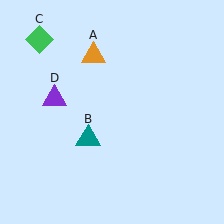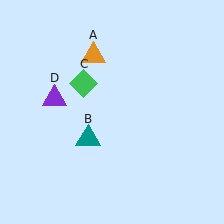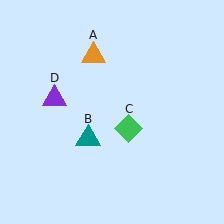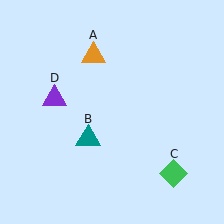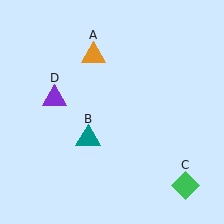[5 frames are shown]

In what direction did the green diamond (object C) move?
The green diamond (object C) moved down and to the right.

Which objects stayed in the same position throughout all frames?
Orange triangle (object A) and teal triangle (object B) and purple triangle (object D) remained stationary.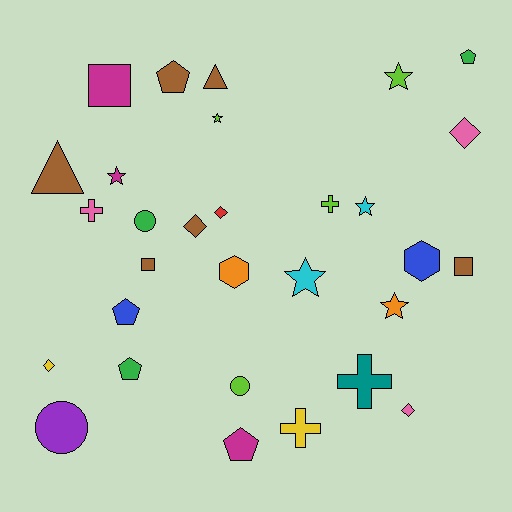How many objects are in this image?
There are 30 objects.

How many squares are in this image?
There are 3 squares.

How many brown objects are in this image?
There are 6 brown objects.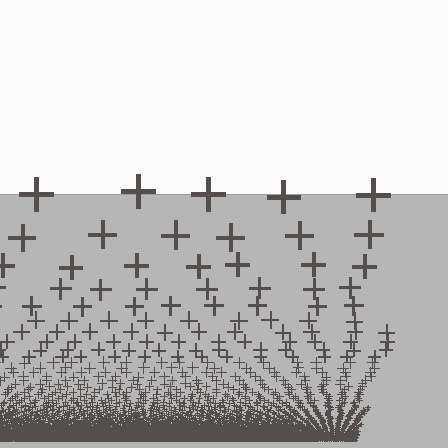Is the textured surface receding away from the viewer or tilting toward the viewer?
The surface appears to tilt toward the viewer. Texture elements get larger and sparser toward the top.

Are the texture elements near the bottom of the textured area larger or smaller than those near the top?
Smaller. The gradient is inverted — elements near the bottom are smaller and denser.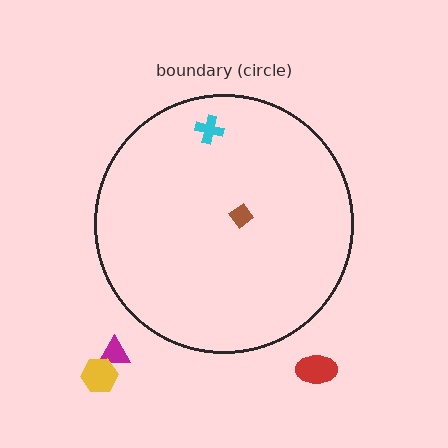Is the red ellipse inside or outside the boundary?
Outside.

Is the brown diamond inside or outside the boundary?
Inside.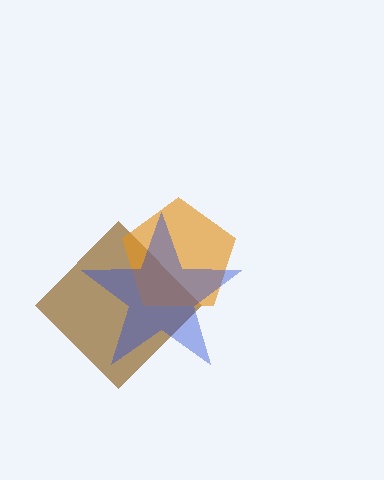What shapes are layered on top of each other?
The layered shapes are: a brown diamond, an orange pentagon, a blue star.